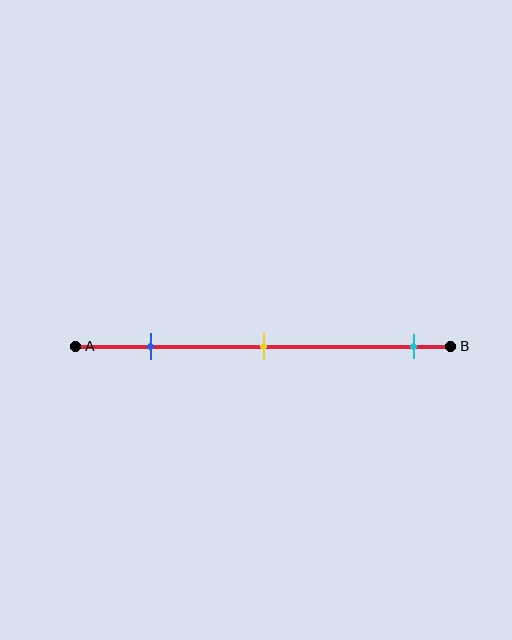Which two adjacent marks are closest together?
The blue and yellow marks are the closest adjacent pair.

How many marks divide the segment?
There are 3 marks dividing the segment.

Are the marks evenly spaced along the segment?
No, the marks are not evenly spaced.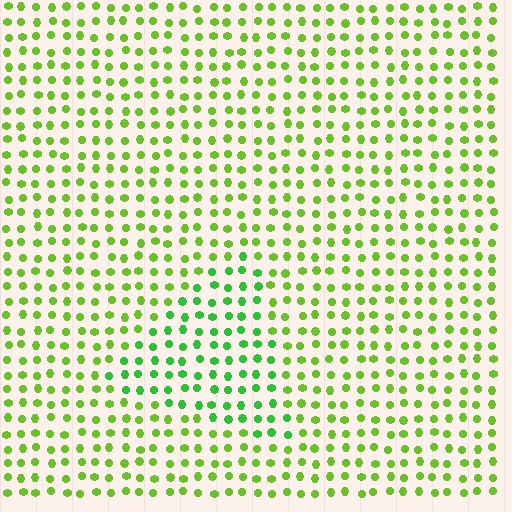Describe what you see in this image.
The image is filled with small lime elements in a uniform arrangement. A triangle-shaped region is visible where the elements are tinted to a slightly different hue, forming a subtle color boundary.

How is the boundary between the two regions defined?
The boundary is defined purely by a slight shift in hue (about 30 degrees). Spacing, size, and orientation are identical on both sides.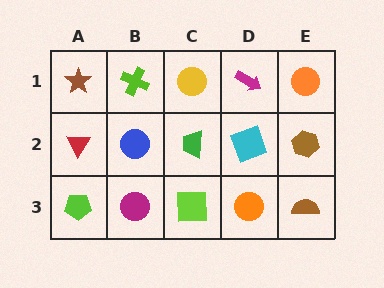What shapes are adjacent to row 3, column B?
A blue circle (row 2, column B), a lime pentagon (row 3, column A), a lime square (row 3, column C).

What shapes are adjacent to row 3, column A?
A red triangle (row 2, column A), a magenta circle (row 3, column B).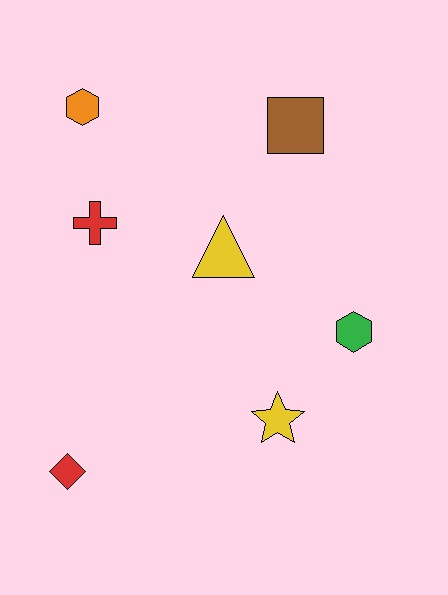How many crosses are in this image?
There is 1 cross.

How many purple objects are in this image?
There are no purple objects.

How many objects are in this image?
There are 7 objects.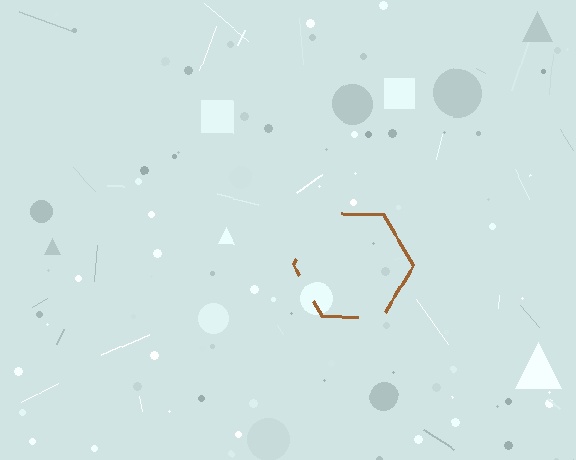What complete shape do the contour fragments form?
The contour fragments form a hexagon.